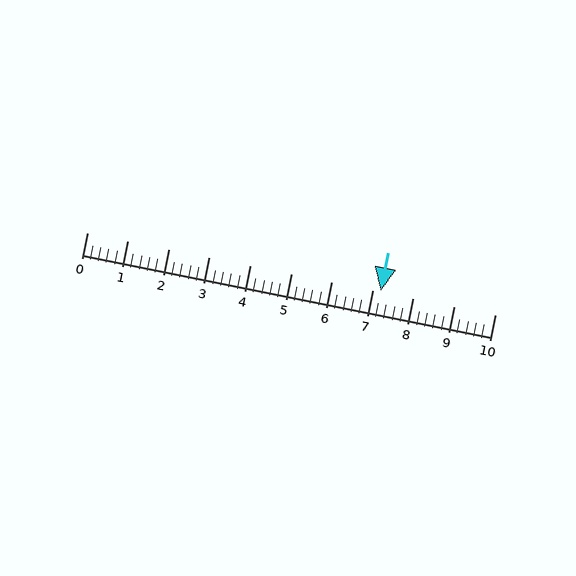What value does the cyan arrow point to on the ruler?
The cyan arrow points to approximately 7.2.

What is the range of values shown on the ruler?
The ruler shows values from 0 to 10.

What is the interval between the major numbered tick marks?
The major tick marks are spaced 1 units apart.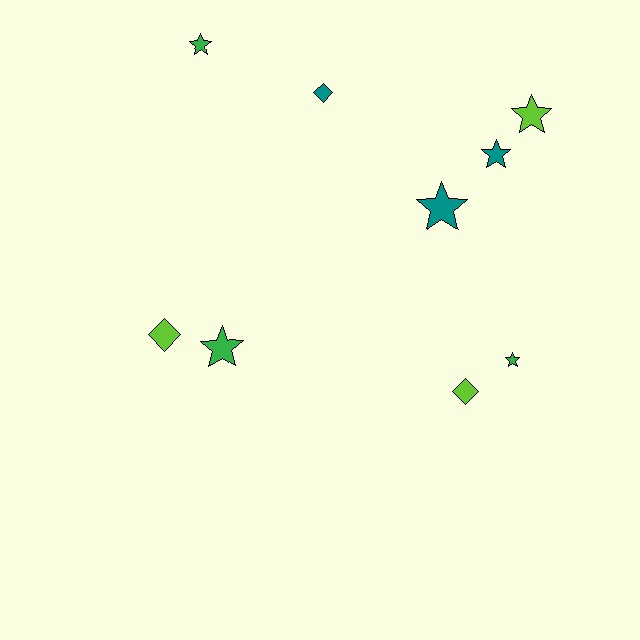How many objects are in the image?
There are 9 objects.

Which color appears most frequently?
Lime, with 3 objects.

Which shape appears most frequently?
Star, with 6 objects.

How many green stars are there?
There are 3 green stars.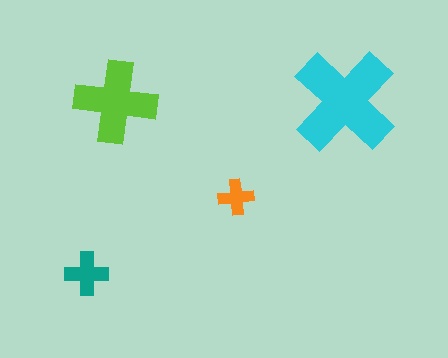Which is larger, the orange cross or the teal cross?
The teal one.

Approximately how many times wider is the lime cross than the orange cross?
About 2.5 times wider.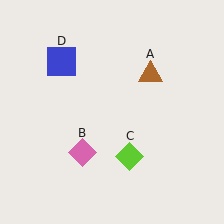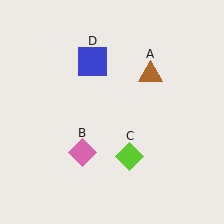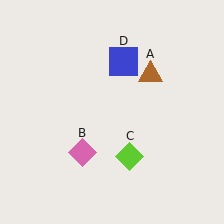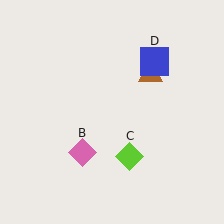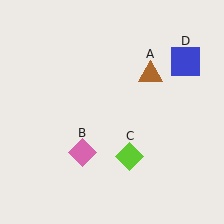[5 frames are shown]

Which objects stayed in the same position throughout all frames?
Brown triangle (object A) and pink diamond (object B) and lime diamond (object C) remained stationary.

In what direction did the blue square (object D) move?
The blue square (object D) moved right.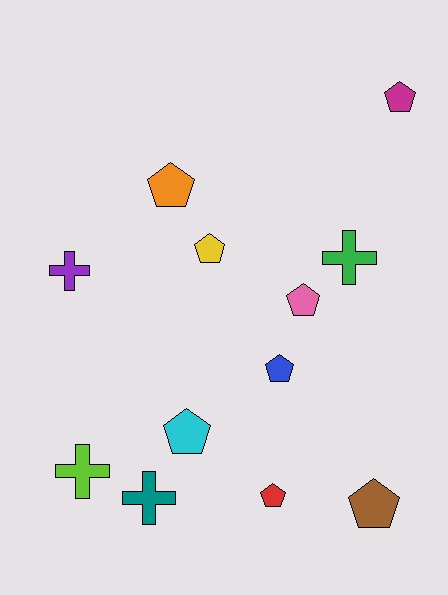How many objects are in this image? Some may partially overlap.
There are 12 objects.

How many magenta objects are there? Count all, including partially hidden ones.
There is 1 magenta object.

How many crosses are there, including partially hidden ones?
There are 4 crosses.